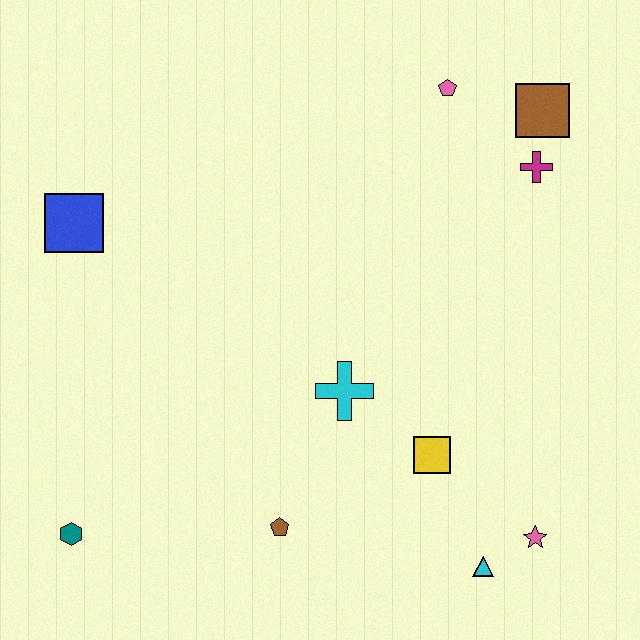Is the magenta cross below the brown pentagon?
No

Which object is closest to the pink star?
The cyan triangle is closest to the pink star.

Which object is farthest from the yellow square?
The blue square is farthest from the yellow square.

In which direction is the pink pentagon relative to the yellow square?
The pink pentagon is above the yellow square.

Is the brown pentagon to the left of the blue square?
No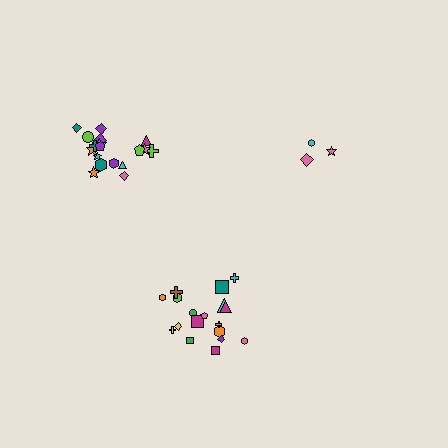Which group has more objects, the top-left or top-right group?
The top-left group.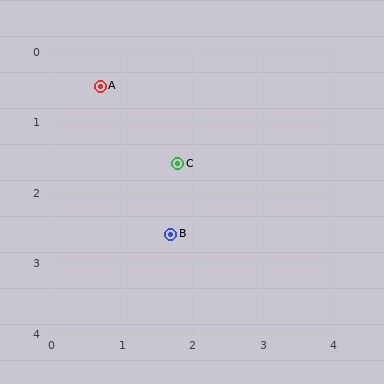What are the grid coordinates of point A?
Point A is at approximately (0.7, 0.5).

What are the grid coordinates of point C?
Point C is at approximately (1.8, 1.6).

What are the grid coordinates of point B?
Point B is at approximately (1.7, 2.6).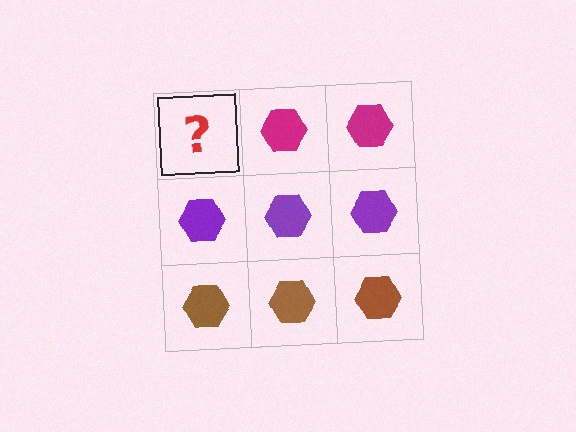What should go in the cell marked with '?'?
The missing cell should contain a magenta hexagon.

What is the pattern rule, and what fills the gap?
The rule is that each row has a consistent color. The gap should be filled with a magenta hexagon.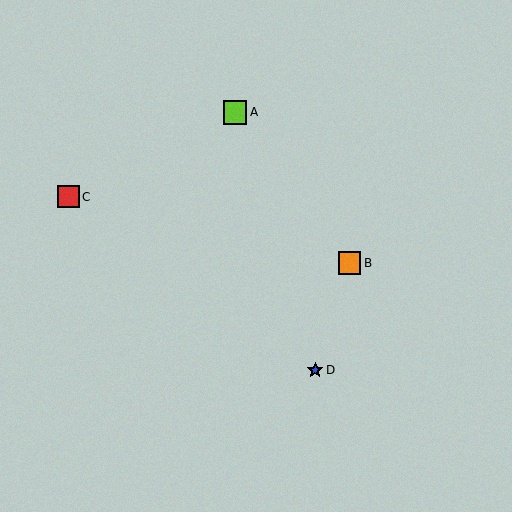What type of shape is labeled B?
Shape B is an orange square.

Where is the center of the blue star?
The center of the blue star is at (315, 370).